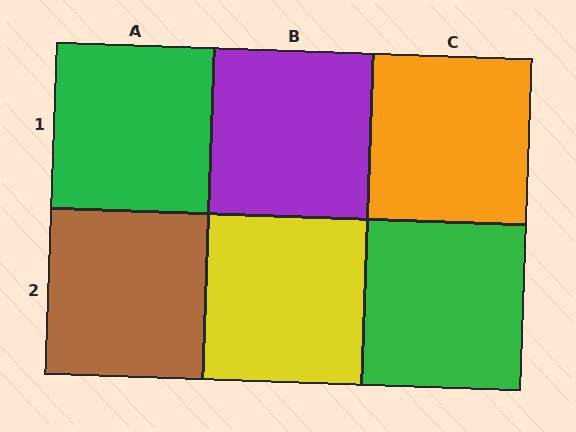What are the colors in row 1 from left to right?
Green, purple, orange.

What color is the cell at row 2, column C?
Green.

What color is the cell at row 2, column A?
Brown.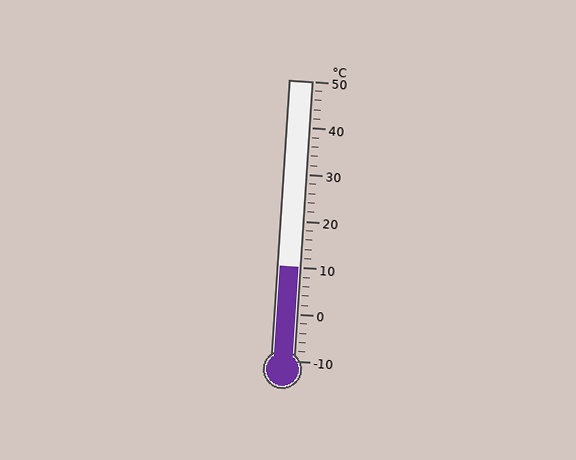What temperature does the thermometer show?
The thermometer shows approximately 10°C.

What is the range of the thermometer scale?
The thermometer scale ranges from -10°C to 50°C.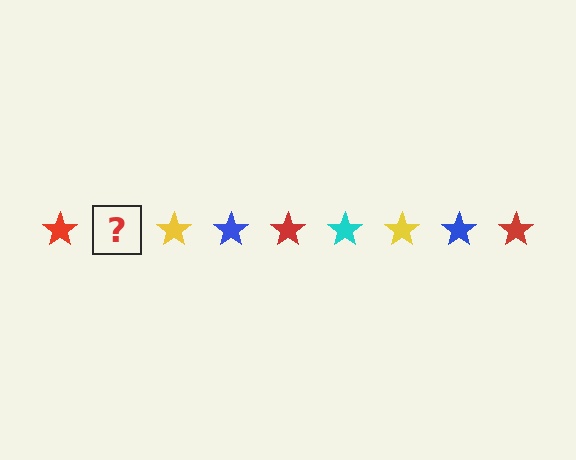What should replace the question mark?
The question mark should be replaced with a cyan star.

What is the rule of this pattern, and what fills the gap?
The rule is that the pattern cycles through red, cyan, yellow, blue stars. The gap should be filled with a cyan star.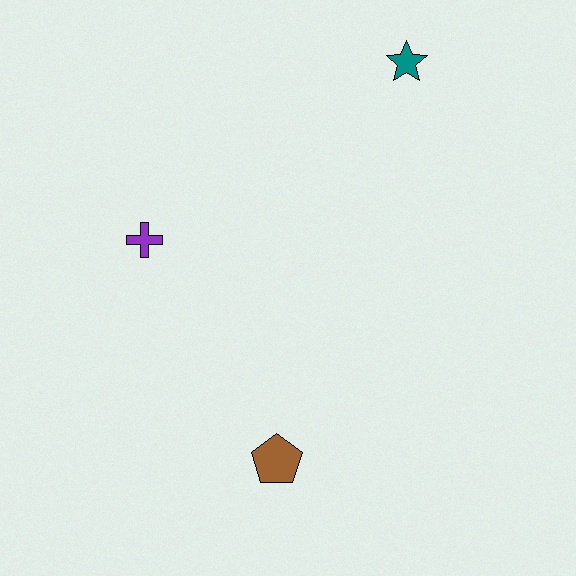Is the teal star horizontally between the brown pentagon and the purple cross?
No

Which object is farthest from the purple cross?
The teal star is farthest from the purple cross.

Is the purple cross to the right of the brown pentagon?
No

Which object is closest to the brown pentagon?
The purple cross is closest to the brown pentagon.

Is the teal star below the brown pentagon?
No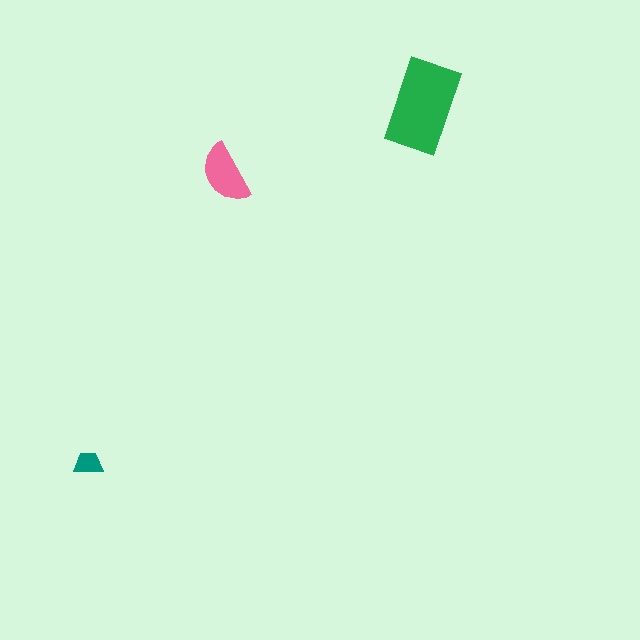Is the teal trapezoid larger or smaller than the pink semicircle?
Smaller.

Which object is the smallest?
The teal trapezoid.